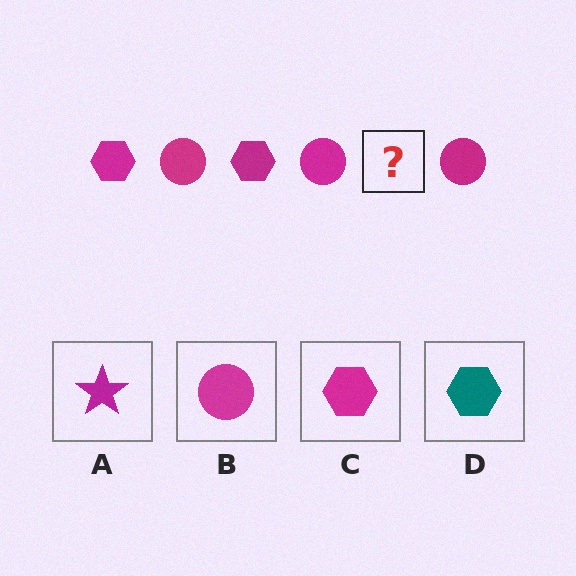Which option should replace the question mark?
Option C.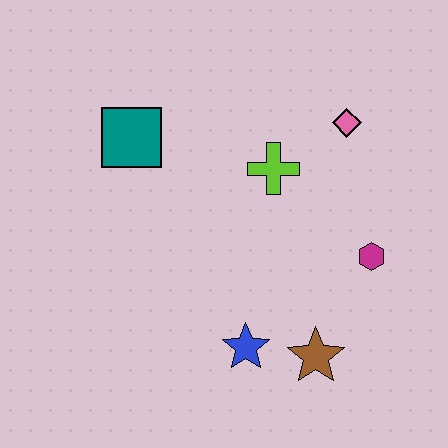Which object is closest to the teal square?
The lime cross is closest to the teal square.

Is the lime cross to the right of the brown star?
No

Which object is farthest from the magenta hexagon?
The teal square is farthest from the magenta hexagon.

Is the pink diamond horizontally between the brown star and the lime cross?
No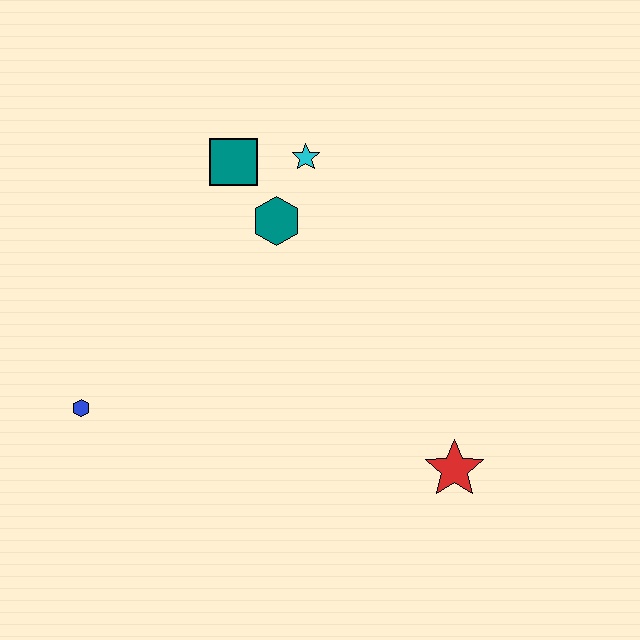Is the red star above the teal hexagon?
No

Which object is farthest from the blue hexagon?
The red star is farthest from the blue hexagon.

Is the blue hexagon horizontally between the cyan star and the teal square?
No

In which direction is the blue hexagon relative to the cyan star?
The blue hexagon is below the cyan star.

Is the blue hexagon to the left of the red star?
Yes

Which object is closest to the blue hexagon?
The teal hexagon is closest to the blue hexagon.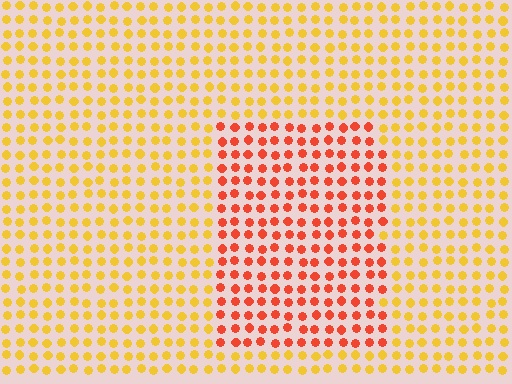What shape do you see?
I see a rectangle.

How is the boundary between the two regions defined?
The boundary is defined purely by a slight shift in hue (about 41 degrees). Spacing, size, and orientation are identical on both sides.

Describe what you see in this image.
The image is filled with small yellow elements in a uniform arrangement. A rectangle-shaped region is visible where the elements are tinted to a slightly different hue, forming a subtle color boundary.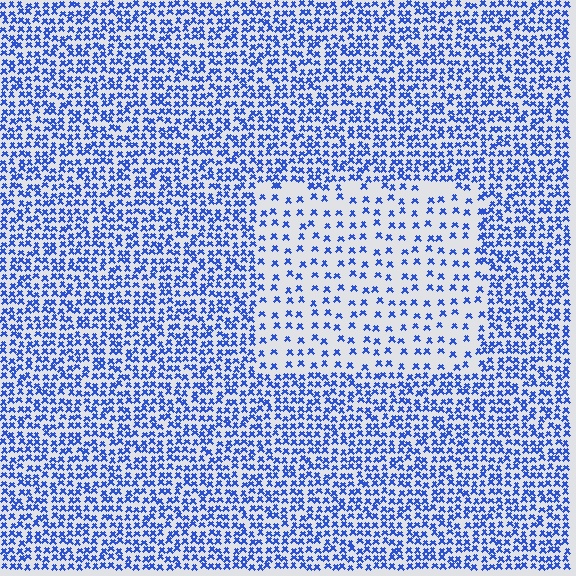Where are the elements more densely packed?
The elements are more densely packed outside the rectangle boundary.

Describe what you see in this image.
The image contains small blue elements arranged at two different densities. A rectangle-shaped region is visible where the elements are less densely packed than the surrounding area.